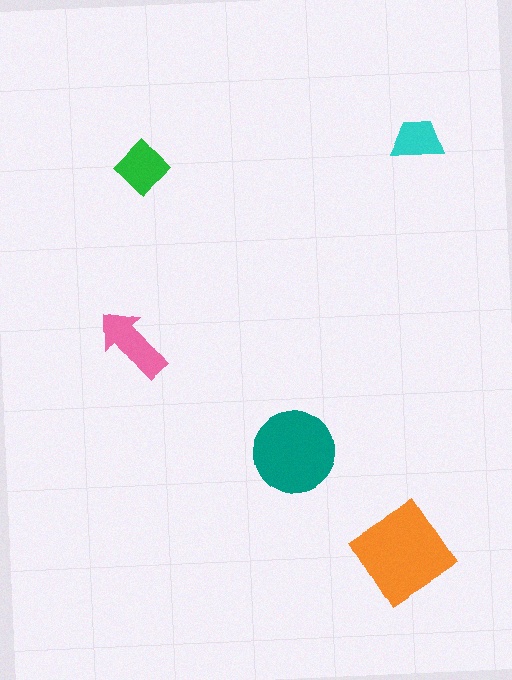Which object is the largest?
The orange diamond.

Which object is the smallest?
The cyan trapezoid.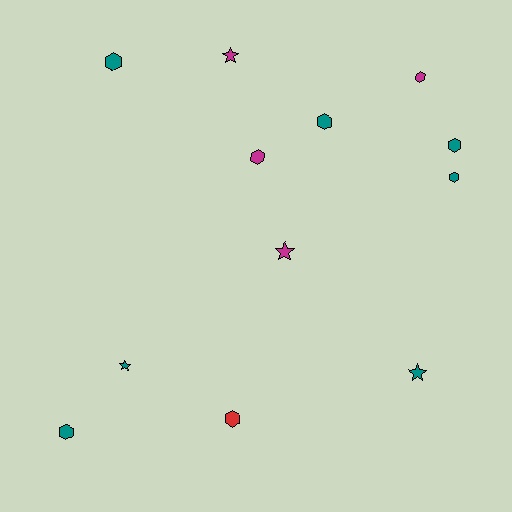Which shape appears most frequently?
Hexagon, with 8 objects.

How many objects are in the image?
There are 12 objects.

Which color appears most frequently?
Teal, with 7 objects.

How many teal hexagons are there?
There are 5 teal hexagons.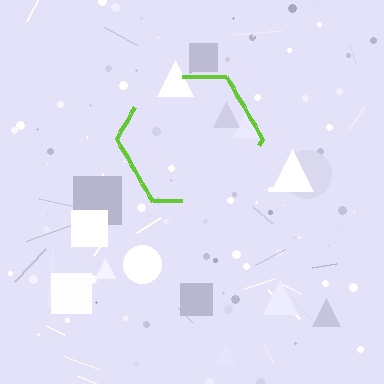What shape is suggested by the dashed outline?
The dashed outline suggests a hexagon.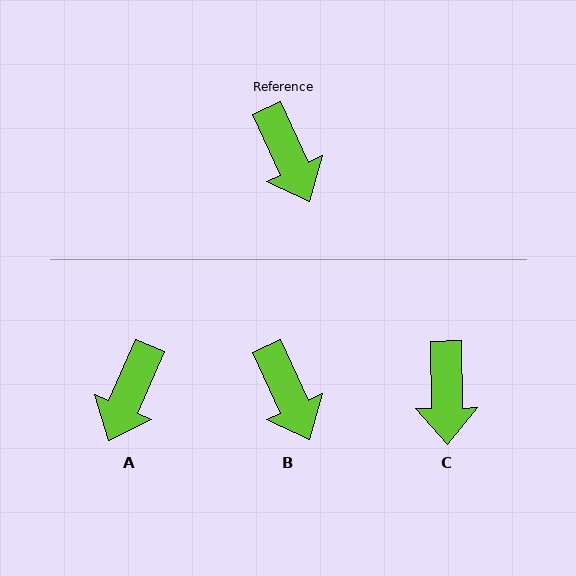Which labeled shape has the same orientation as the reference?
B.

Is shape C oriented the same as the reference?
No, it is off by about 24 degrees.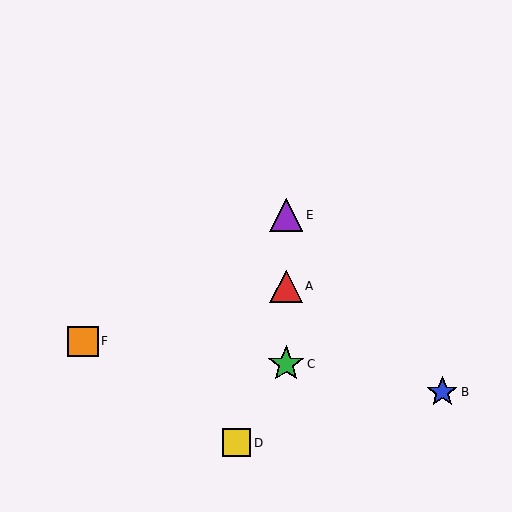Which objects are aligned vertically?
Objects A, C, E are aligned vertically.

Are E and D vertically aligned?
No, E is at x≈286 and D is at x≈237.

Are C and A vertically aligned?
Yes, both are at x≈286.